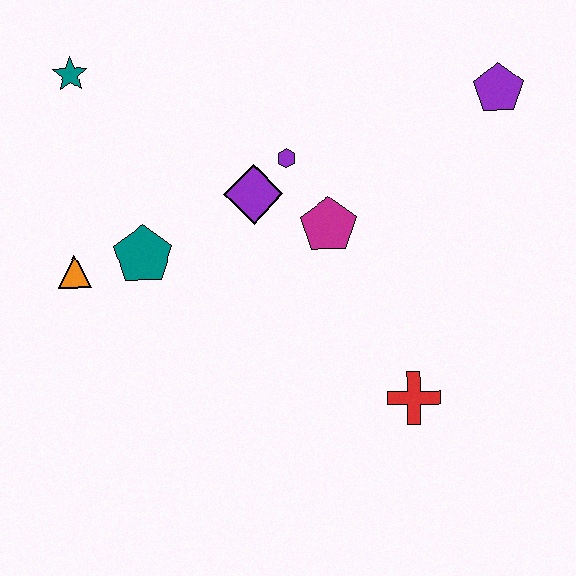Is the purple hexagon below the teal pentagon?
No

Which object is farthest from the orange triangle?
The purple pentagon is farthest from the orange triangle.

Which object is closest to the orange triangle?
The teal pentagon is closest to the orange triangle.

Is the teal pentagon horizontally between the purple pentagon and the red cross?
No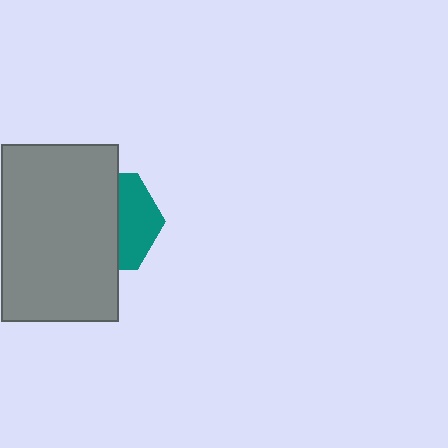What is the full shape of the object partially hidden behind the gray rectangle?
The partially hidden object is a teal hexagon.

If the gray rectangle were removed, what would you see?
You would see the complete teal hexagon.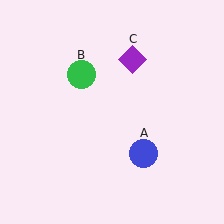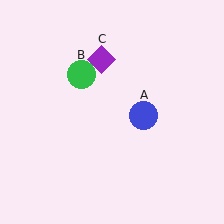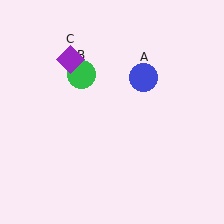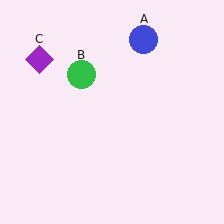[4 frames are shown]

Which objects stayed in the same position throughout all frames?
Green circle (object B) remained stationary.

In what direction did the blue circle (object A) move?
The blue circle (object A) moved up.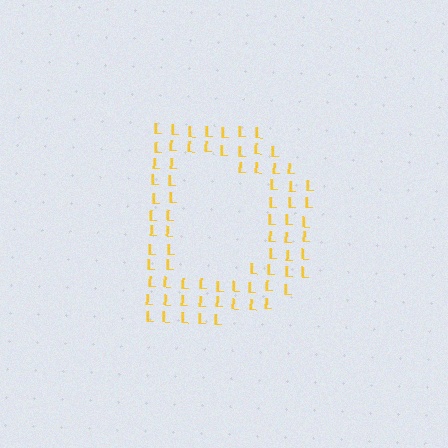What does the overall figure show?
The overall figure shows the letter D.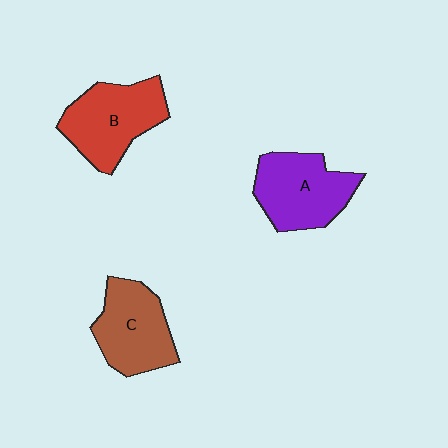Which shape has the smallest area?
Shape C (brown).